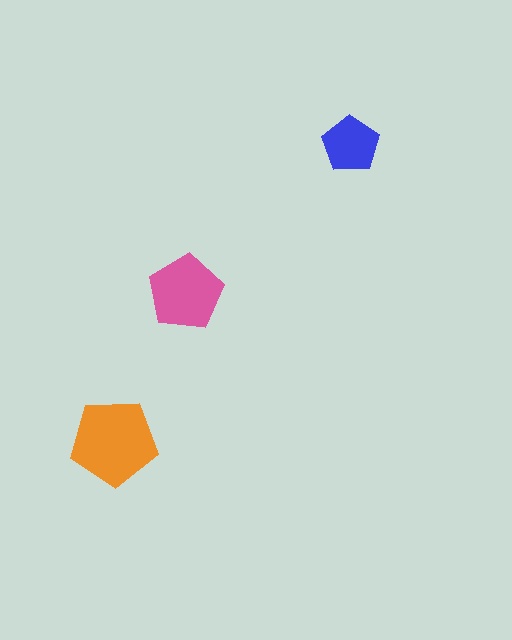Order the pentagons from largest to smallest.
the orange one, the pink one, the blue one.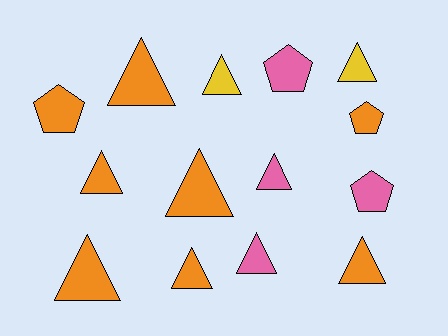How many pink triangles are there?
There are 2 pink triangles.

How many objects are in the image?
There are 14 objects.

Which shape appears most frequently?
Triangle, with 10 objects.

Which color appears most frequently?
Orange, with 8 objects.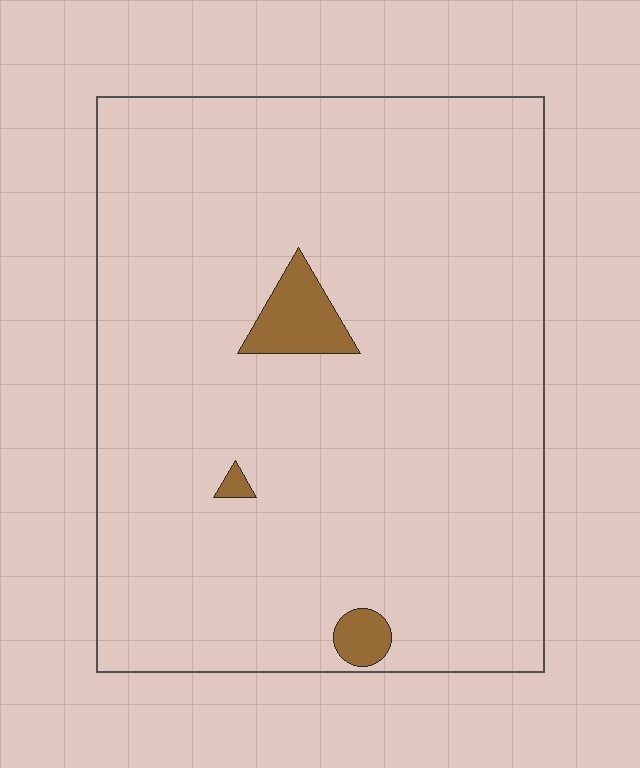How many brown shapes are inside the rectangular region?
3.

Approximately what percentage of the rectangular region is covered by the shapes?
Approximately 5%.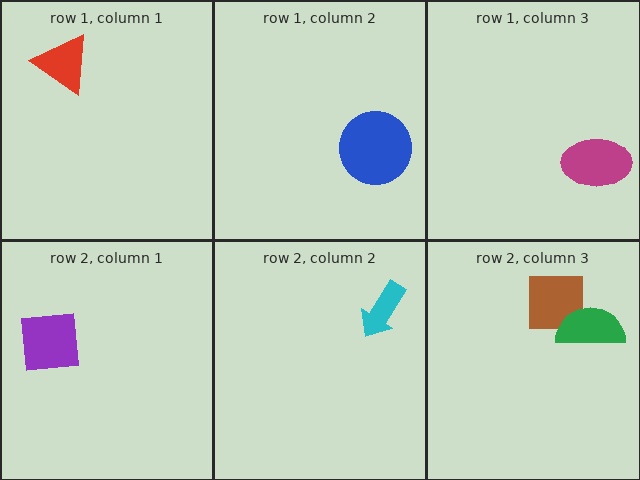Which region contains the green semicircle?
The row 2, column 3 region.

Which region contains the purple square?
The row 2, column 1 region.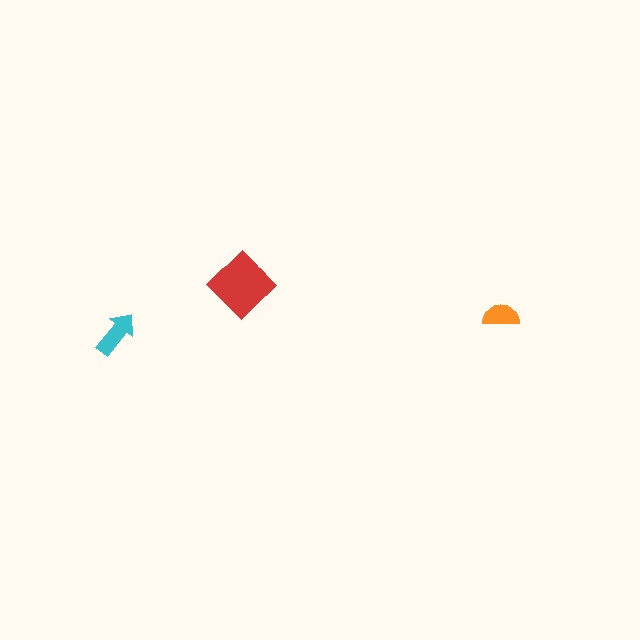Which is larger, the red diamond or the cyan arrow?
The red diamond.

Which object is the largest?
The red diamond.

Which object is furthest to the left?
The cyan arrow is leftmost.